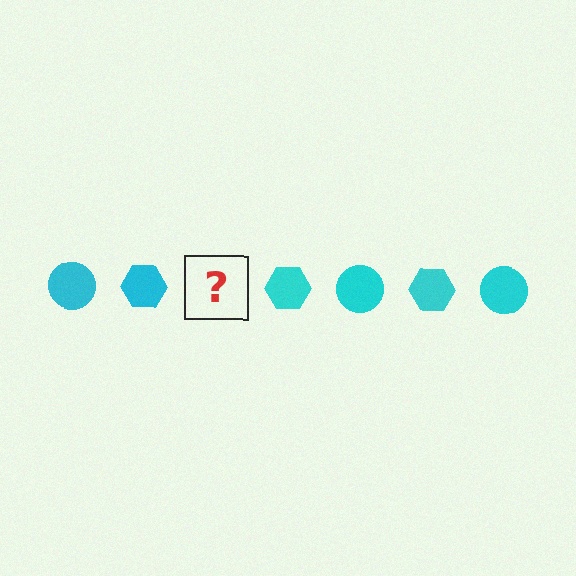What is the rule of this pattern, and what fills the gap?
The rule is that the pattern cycles through circle, hexagon shapes in cyan. The gap should be filled with a cyan circle.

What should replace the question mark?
The question mark should be replaced with a cyan circle.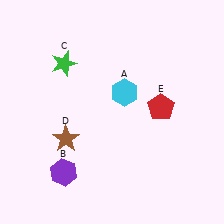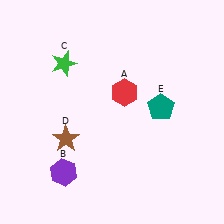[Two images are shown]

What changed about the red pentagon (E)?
In Image 1, E is red. In Image 2, it changed to teal.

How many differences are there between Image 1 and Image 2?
There are 2 differences between the two images.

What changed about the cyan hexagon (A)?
In Image 1, A is cyan. In Image 2, it changed to red.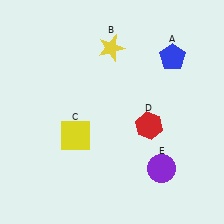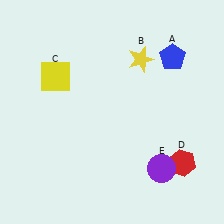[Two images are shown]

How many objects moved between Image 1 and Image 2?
3 objects moved between the two images.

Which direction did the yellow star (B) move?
The yellow star (B) moved right.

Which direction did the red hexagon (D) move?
The red hexagon (D) moved down.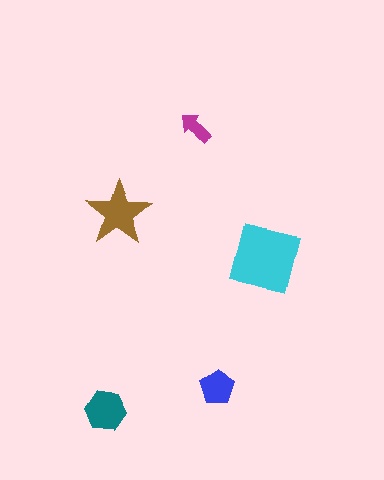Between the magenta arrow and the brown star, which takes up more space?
The brown star.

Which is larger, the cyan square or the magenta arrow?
The cyan square.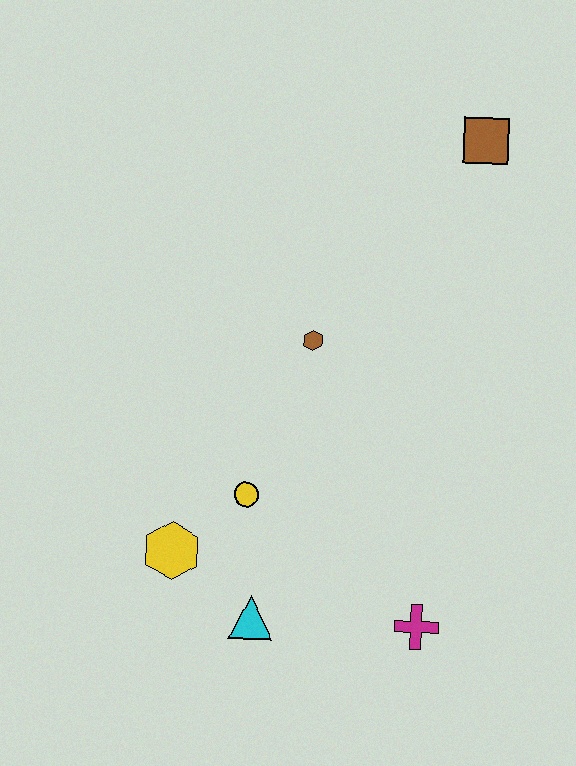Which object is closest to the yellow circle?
The yellow hexagon is closest to the yellow circle.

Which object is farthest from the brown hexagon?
The magenta cross is farthest from the brown hexagon.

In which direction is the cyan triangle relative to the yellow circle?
The cyan triangle is below the yellow circle.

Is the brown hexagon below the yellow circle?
No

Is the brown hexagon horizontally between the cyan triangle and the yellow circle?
No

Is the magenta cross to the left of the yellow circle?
No